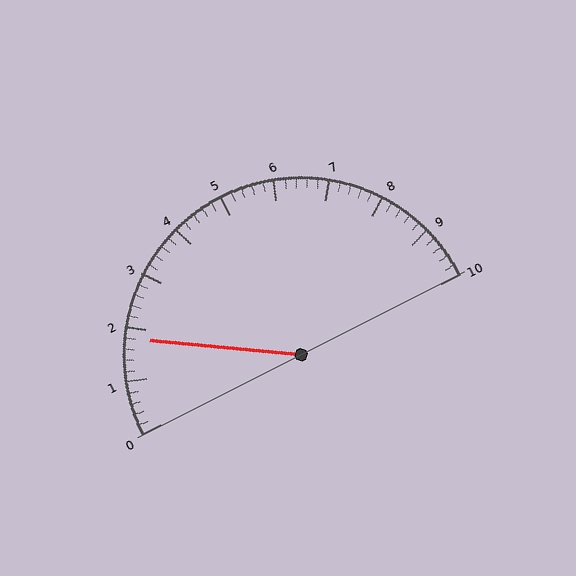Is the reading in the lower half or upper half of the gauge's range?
The reading is in the lower half of the range (0 to 10).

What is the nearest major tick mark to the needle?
The nearest major tick mark is 2.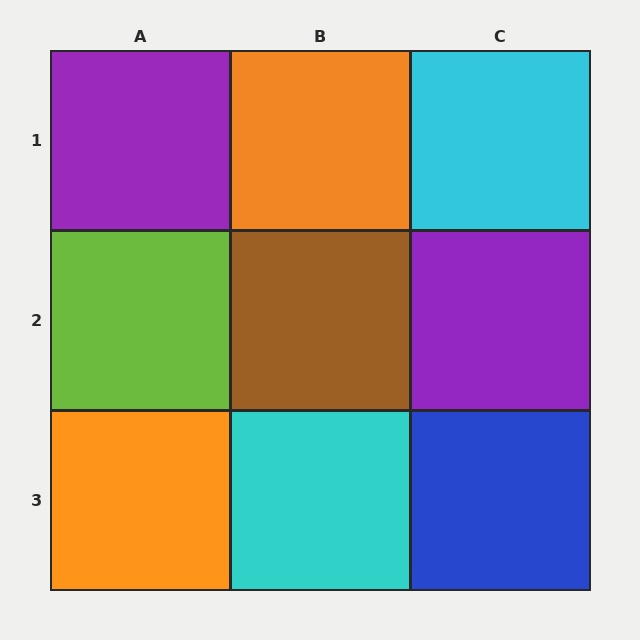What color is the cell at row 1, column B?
Orange.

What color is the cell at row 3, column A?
Orange.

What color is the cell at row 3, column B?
Cyan.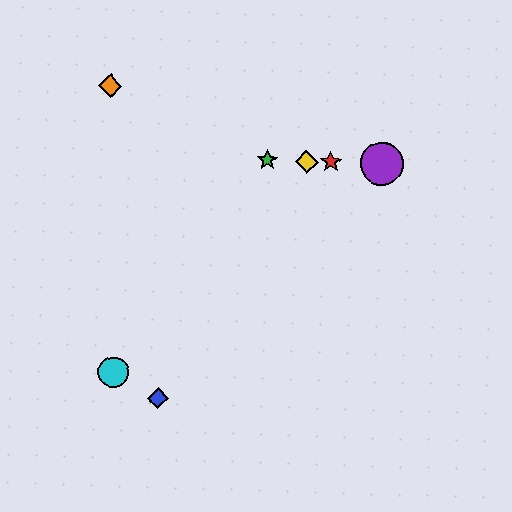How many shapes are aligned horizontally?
4 shapes (the red star, the green star, the yellow diamond, the purple circle) are aligned horizontally.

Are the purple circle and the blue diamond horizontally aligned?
No, the purple circle is at y≈164 and the blue diamond is at y≈398.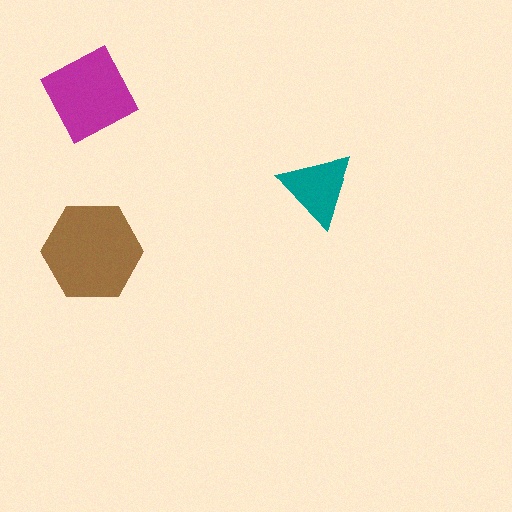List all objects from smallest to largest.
The teal triangle, the magenta diamond, the brown hexagon.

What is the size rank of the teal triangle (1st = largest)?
3rd.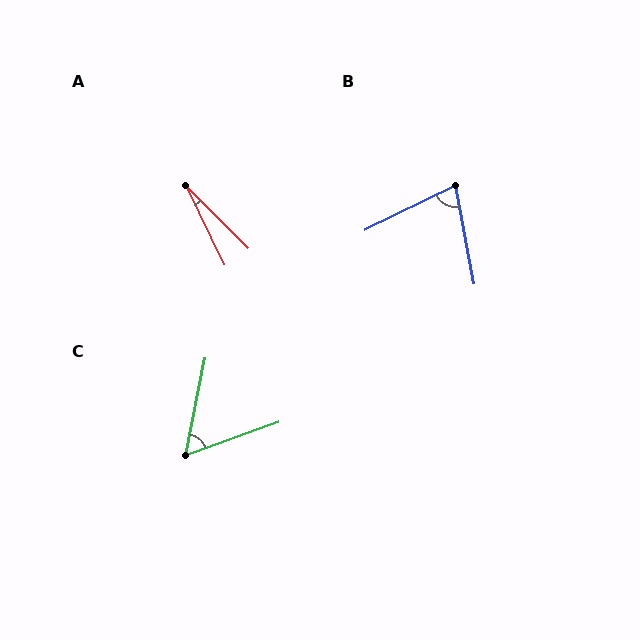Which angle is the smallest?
A, at approximately 19 degrees.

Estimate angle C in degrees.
Approximately 59 degrees.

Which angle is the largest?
B, at approximately 74 degrees.